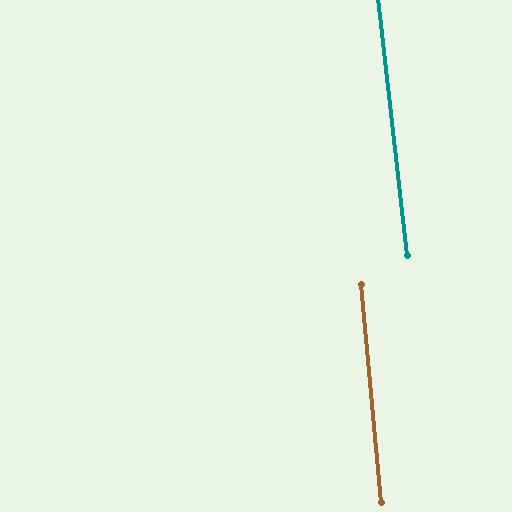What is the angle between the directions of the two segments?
Approximately 1 degree.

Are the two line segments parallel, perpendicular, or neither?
Parallel — their directions differ by only 1.2°.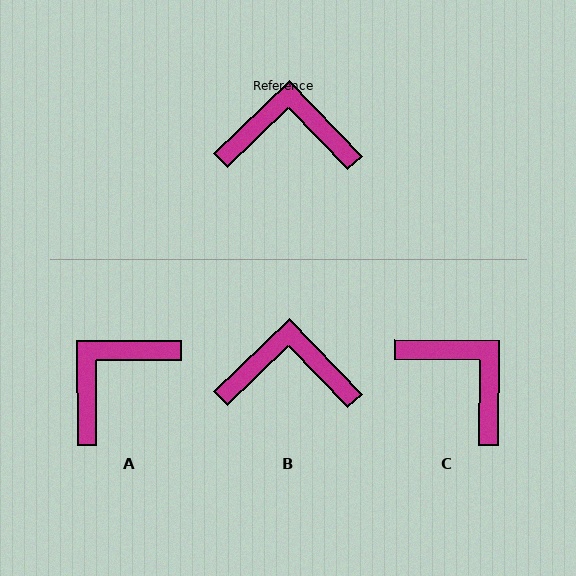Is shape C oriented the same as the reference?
No, it is off by about 45 degrees.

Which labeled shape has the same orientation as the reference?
B.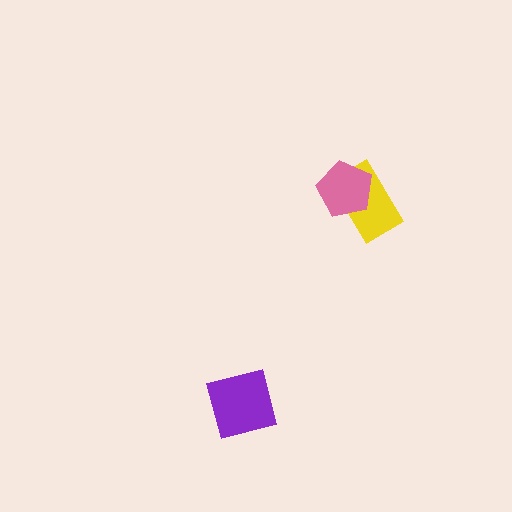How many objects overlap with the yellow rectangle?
1 object overlaps with the yellow rectangle.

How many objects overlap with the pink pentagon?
1 object overlaps with the pink pentagon.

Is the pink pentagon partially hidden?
No, no other shape covers it.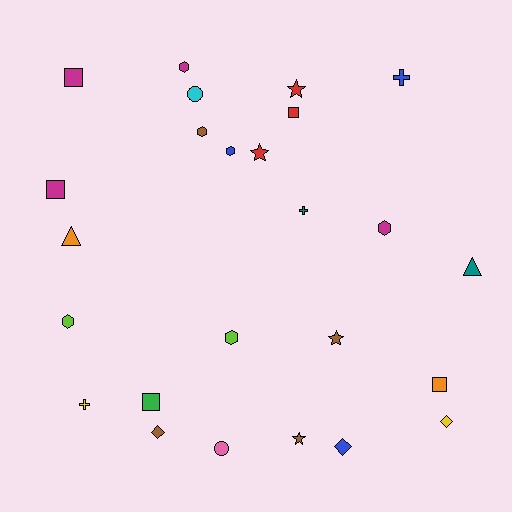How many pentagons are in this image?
There are no pentagons.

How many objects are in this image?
There are 25 objects.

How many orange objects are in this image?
There are 2 orange objects.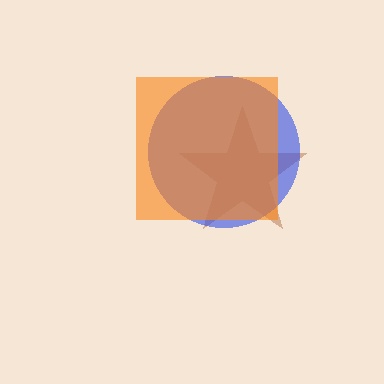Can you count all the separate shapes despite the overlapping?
Yes, there are 3 separate shapes.